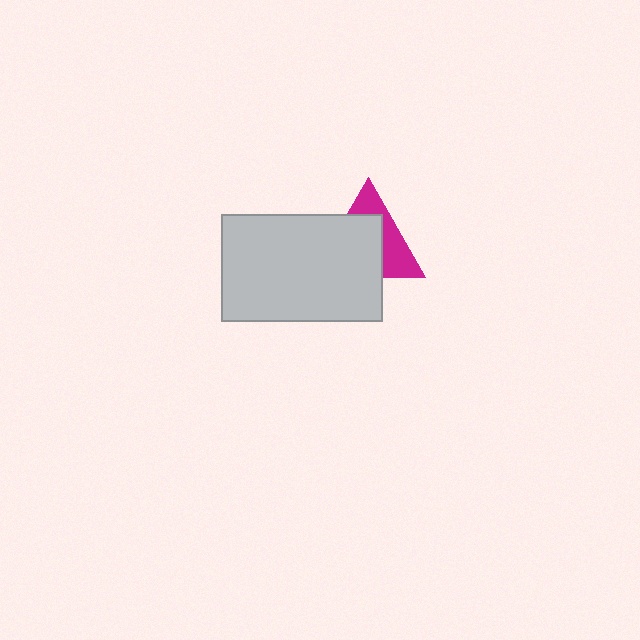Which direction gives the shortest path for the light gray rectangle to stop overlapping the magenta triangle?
Moving toward the lower-left gives the shortest separation.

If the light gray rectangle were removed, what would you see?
You would see the complete magenta triangle.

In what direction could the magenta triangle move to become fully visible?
The magenta triangle could move toward the upper-right. That would shift it out from behind the light gray rectangle entirely.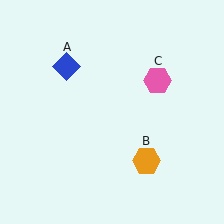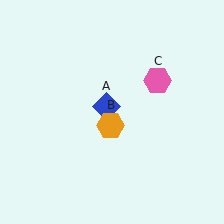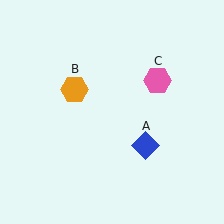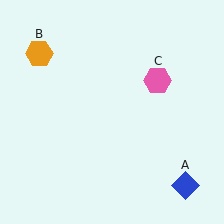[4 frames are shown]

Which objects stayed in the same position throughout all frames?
Pink hexagon (object C) remained stationary.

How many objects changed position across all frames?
2 objects changed position: blue diamond (object A), orange hexagon (object B).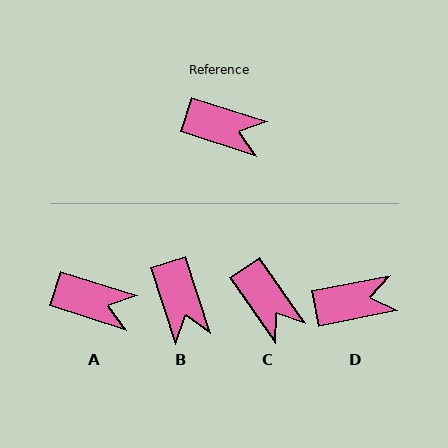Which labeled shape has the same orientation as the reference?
A.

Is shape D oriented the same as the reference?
No, it is off by about 29 degrees.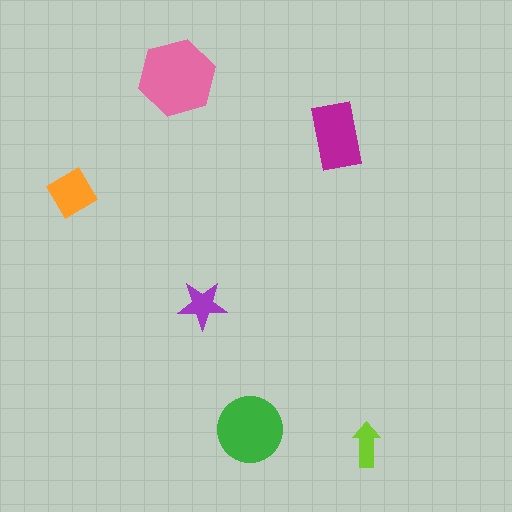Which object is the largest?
The pink hexagon.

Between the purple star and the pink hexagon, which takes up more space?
The pink hexagon.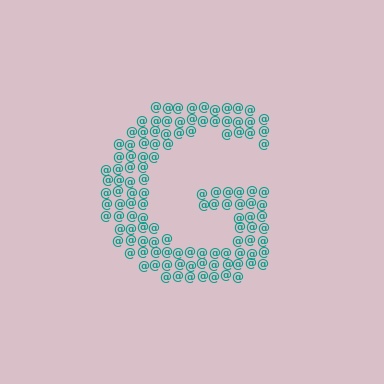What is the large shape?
The large shape is the letter G.